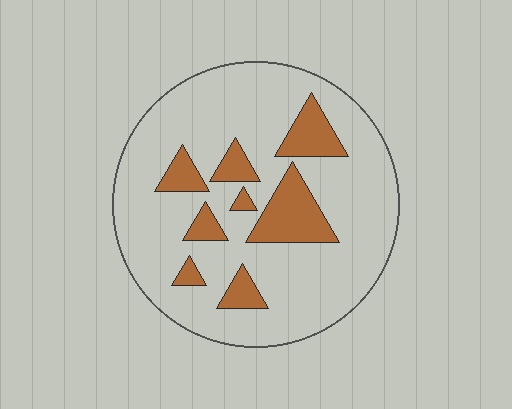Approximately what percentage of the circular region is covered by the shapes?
Approximately 20%.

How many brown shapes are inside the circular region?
8.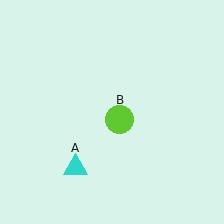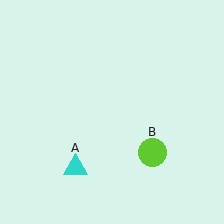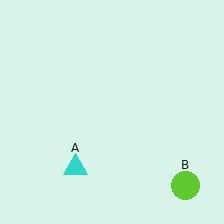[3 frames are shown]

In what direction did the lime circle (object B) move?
The lime circle (object B) moved down and to the right.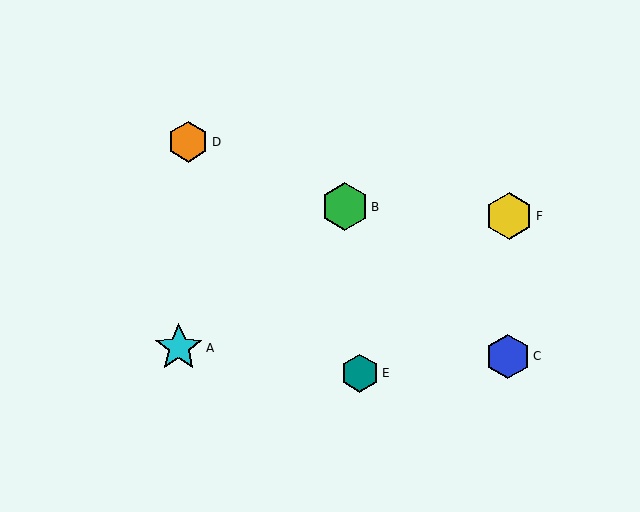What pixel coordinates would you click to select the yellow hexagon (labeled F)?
Click at (509, 216) to select the yellow hexagon F.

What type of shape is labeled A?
Shape A is a cyan star.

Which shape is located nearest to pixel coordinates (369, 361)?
The teal hexagon (labeled E) at (360, 373) is nearest to that location.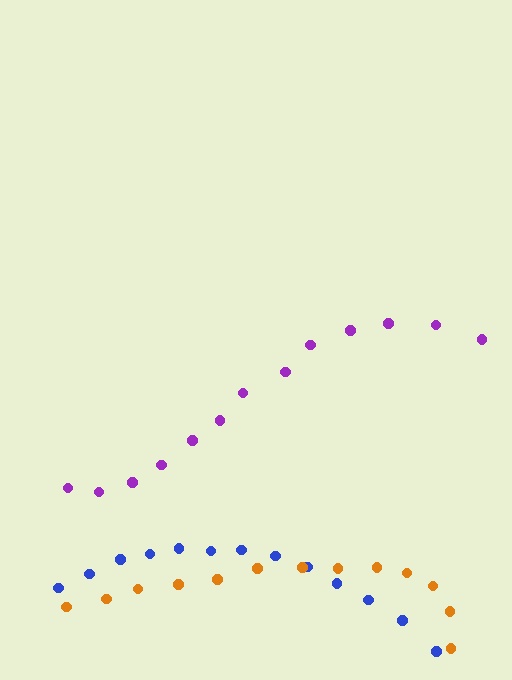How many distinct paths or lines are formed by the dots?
There are 3 distinct paths.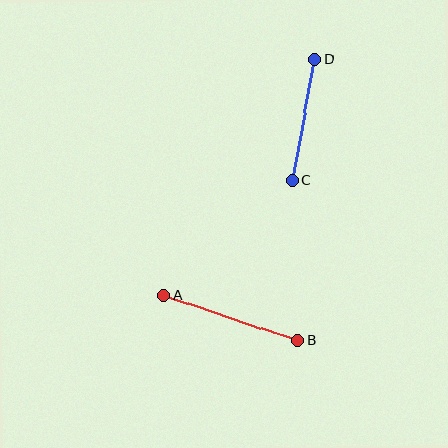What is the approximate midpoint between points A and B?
The midpoint is at approximately (231, 318) pixels.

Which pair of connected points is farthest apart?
Points A and B are farthest apart.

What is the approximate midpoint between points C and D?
The midpoint is at approximately (304, 120) pixels.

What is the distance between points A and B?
The distance is approximately 141 pixels.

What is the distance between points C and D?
The distance is approximately 123 pixels.